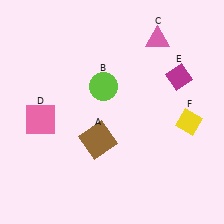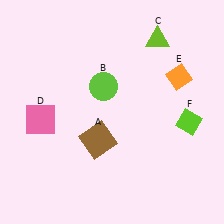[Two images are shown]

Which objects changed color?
C changed from pink to lime. E changed from magenta to orange. F changed from yellow to lime.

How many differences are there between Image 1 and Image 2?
There are 3 differences between the two images.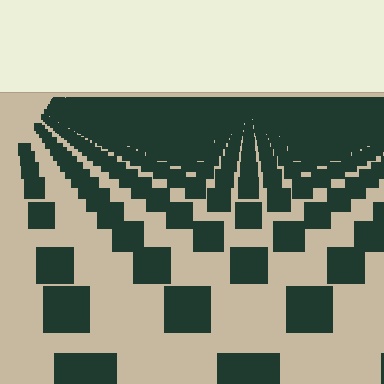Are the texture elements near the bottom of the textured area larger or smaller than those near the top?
Larger. Near the bottom, elements are closer to the viewer and appear at a bigger on-screen size.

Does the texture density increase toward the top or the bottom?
Density increases toward the top.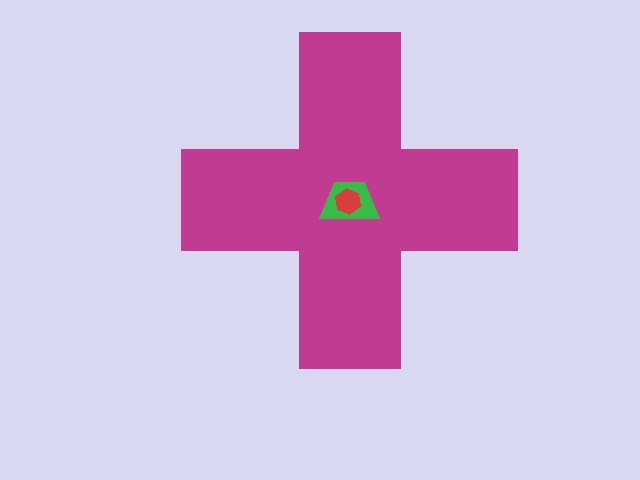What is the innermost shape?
The red hexagon.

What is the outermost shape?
The magenta cross.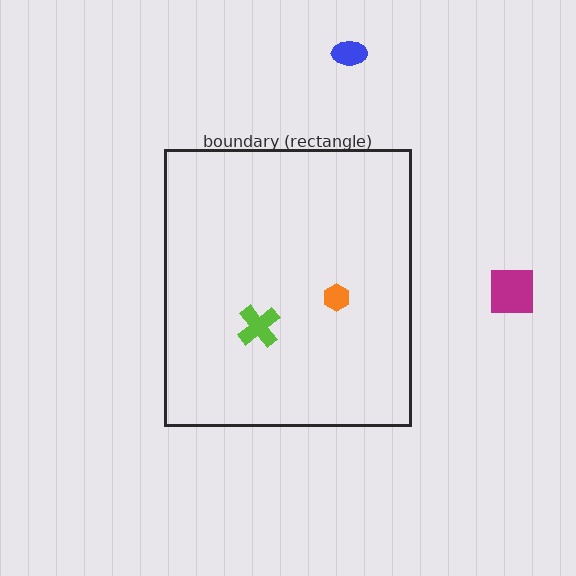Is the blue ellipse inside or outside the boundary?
Outside.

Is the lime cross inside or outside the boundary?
Inside.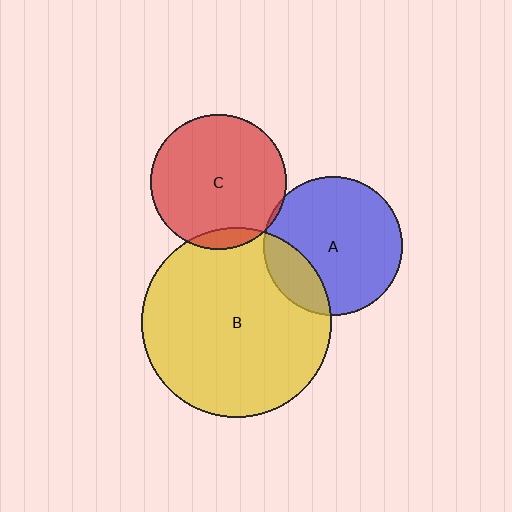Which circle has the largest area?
Circle B (yellow).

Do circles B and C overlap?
Yes.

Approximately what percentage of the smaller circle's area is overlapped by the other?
Approximately 10%.